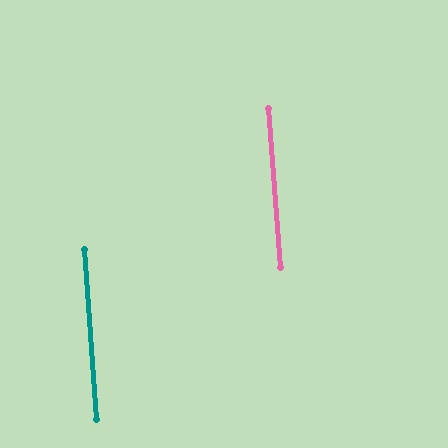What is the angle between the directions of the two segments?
Approximately 0 degrees.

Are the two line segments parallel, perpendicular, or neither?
Parallel — their directions differ by only 0.1°.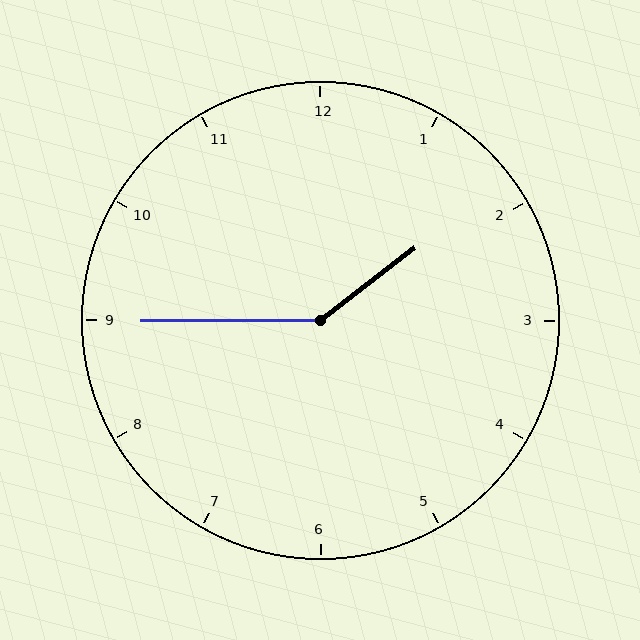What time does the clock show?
1:45.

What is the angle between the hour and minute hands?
Approximately 142 degrees.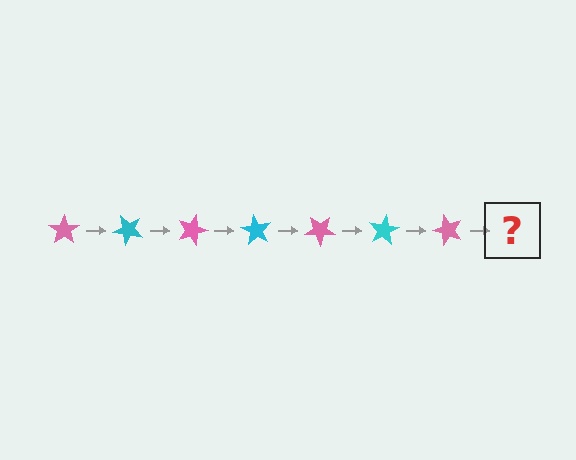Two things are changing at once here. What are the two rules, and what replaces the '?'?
The two rules are that it rotates 45 degrees each step and the color cycles through pink and cyan. The '?' should be a cyan star, rotated 315 degrees from the start.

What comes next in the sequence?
The next element should be a cyan star, rotated 315 degrees from the start.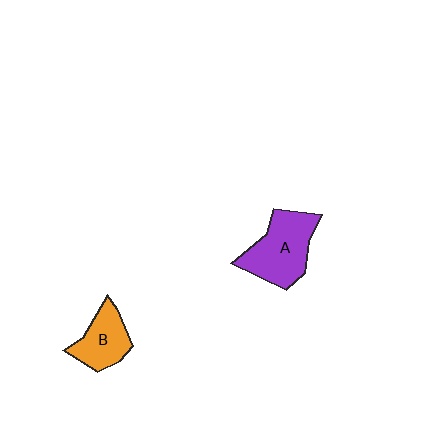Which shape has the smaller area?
Shape B (orange).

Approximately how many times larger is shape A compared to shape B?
Approximately 1.5 times.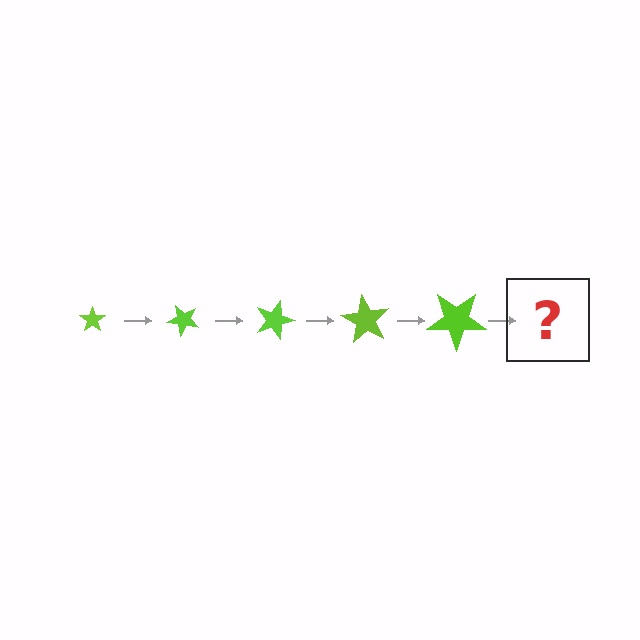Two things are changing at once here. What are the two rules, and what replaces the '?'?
The two rules are that the star grows larger each step and it rotates 45 degrees each step. The '?' should be a star, larger than the previous one and rotated 225 degrees from the start.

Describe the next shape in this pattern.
It should be a star, larger than the previous one and rotated 225 degrees from the start.